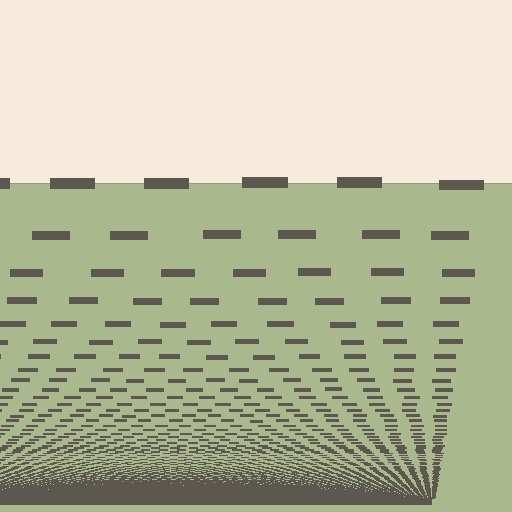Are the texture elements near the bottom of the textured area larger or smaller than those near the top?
Smaller. The gradient is inverted — elements near the bottom are smaller and denser.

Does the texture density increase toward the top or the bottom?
Density increases toward the bottom.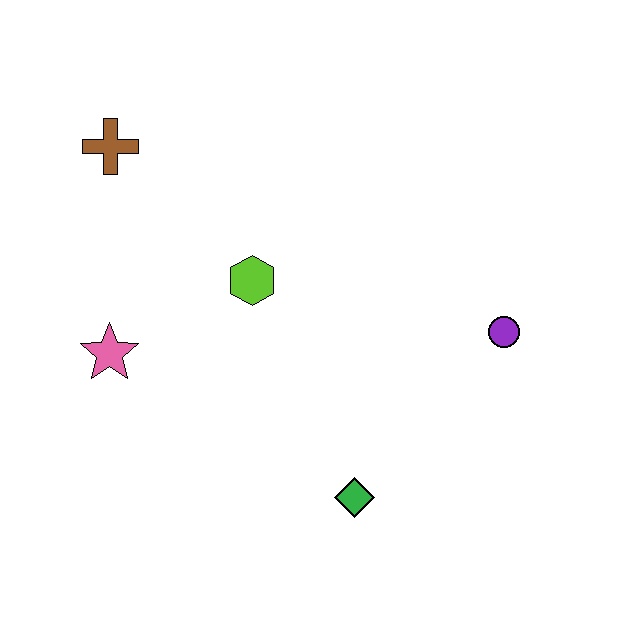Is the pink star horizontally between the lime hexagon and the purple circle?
No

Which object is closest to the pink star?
The lime hexagon is closest to the pink star.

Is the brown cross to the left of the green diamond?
Yes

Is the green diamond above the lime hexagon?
No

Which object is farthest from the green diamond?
The brown cross is farthest from the green diamond.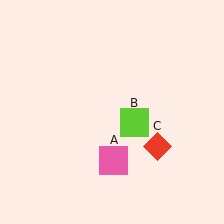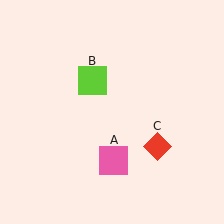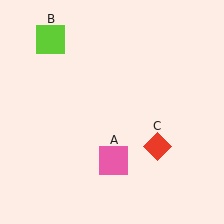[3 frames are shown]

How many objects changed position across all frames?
1 object changed position: lime square (object B).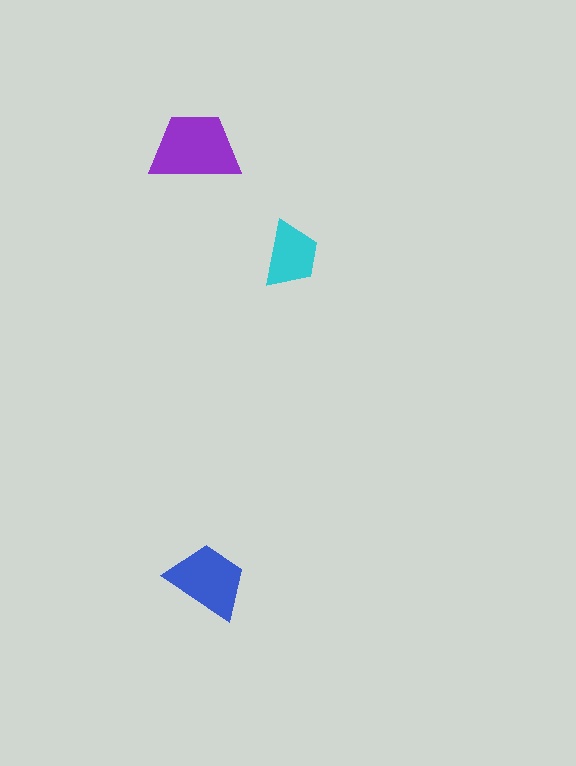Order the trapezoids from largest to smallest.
the purple one, the blue one, the cyan one.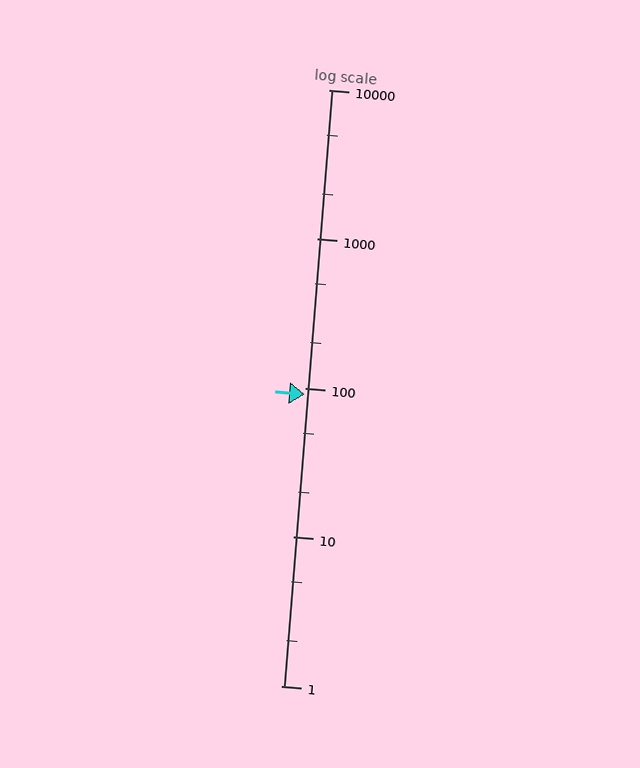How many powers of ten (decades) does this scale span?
The scale spans 4 decades, from 1 to 10000.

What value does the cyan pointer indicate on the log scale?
The pointer indicates approximately 90.